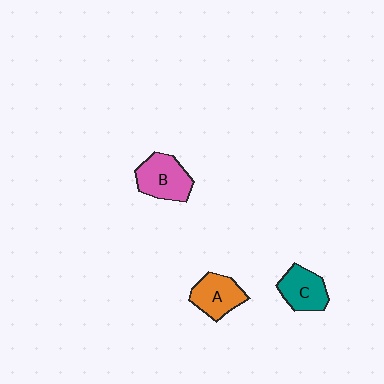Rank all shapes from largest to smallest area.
From largest to smallest: B (pink), A (orange), C (teal).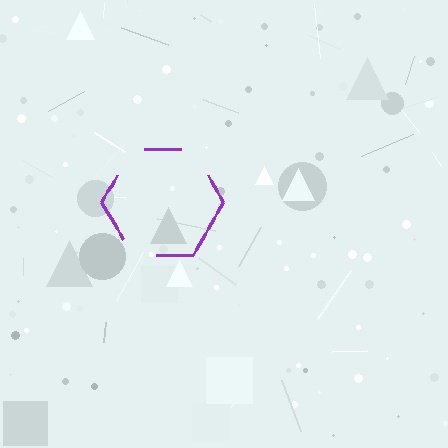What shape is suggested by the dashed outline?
The dashed outline suggests a hexagon.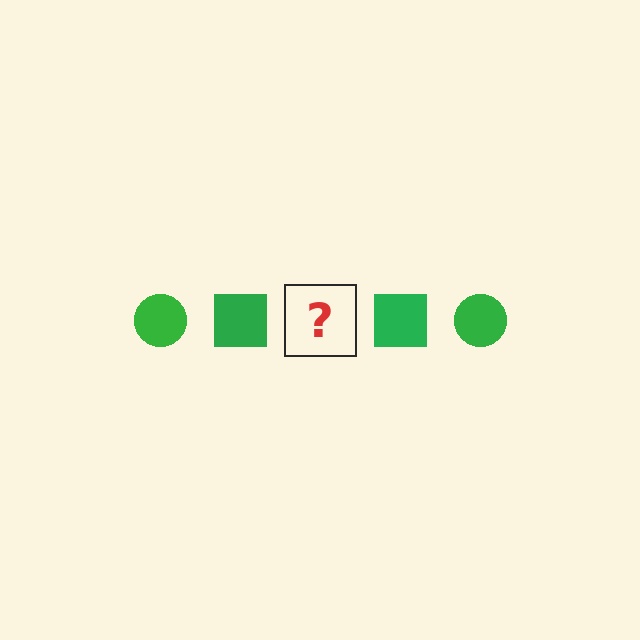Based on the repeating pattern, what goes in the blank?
The blank should be a green circle.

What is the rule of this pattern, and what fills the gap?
The rule is that the pattern cycles through circle, square shapes in green. The gap should be filled with a green circle.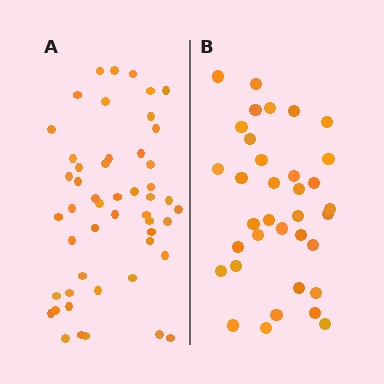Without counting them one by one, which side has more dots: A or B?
Region A (the left region) has more dots.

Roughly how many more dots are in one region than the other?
Region A has approximately 15 more dots than region B.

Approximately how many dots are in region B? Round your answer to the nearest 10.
About 40 dots. (The exact count is 35, which rounds to 40.)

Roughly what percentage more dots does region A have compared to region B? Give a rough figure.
About 45% more.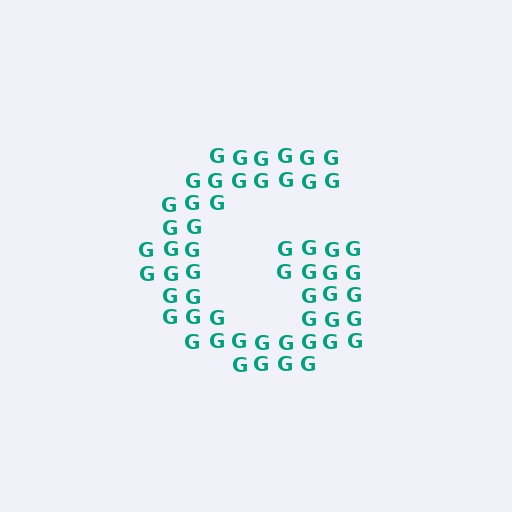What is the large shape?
The large shape is the letter G.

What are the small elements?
The small elements are letter G's.